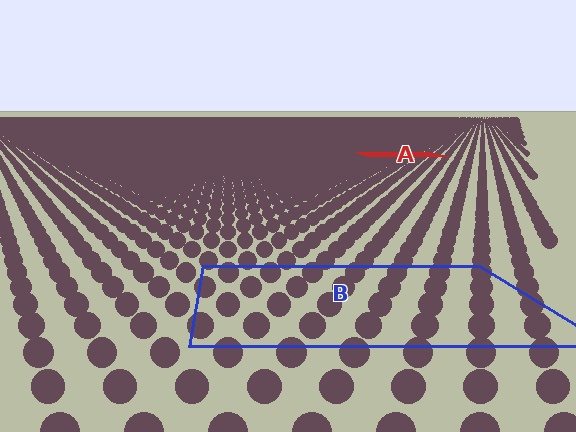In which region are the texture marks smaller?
The texture marks are smaller in region A, because it is farther away.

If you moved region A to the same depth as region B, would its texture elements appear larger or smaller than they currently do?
They would appear larger. At a closer depth, the same texture elements are projected at a bigger on-screen size.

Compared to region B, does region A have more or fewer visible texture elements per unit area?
Region A has more texture elements per unit area — they are packed more densely because it is farther away.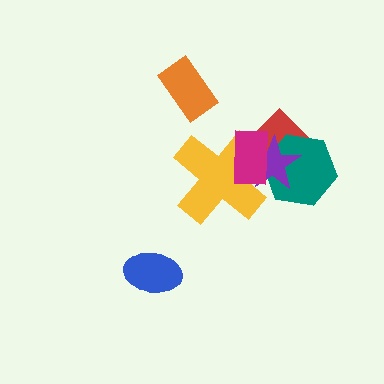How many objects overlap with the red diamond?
4 objects overlap with the red diamond.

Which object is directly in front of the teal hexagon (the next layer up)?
The purple star is directly in front of the teal hexagon.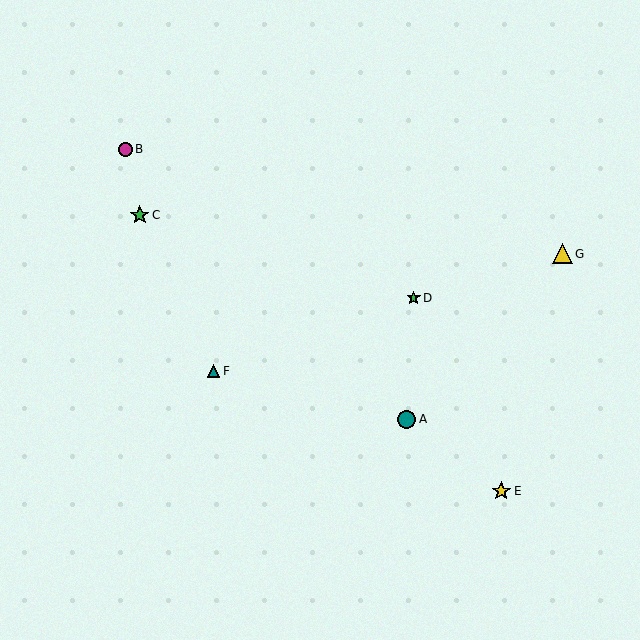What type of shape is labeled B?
Shape B is a magenta circle.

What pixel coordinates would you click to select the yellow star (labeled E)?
Click at (501, 491) to select the yellow star E.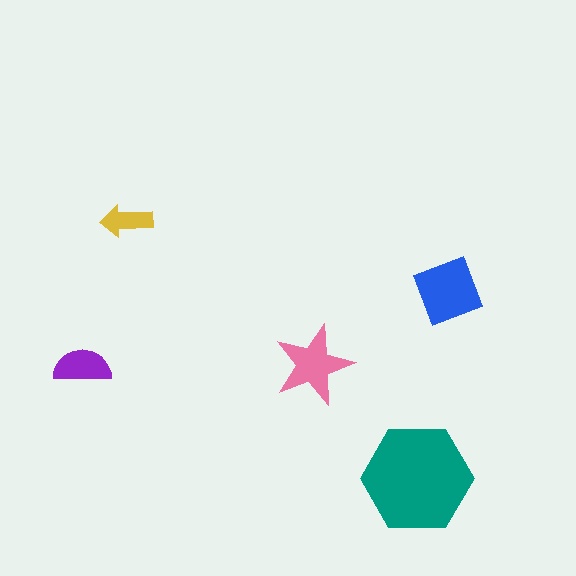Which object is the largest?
The teal hexagon.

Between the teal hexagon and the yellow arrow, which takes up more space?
The teal hexagon.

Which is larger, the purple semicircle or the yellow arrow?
The purple semicircle.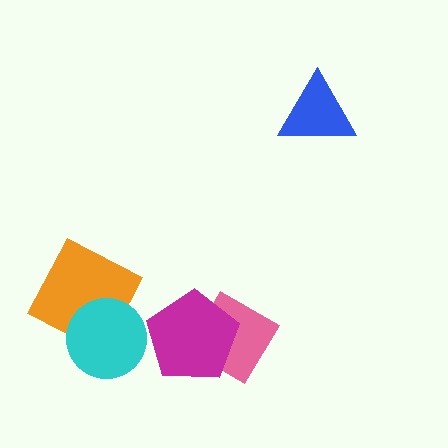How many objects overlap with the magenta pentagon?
1 object overlaps with the magenta pentagon.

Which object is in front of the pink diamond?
The magenta pentagon is in front of the pink diamond.